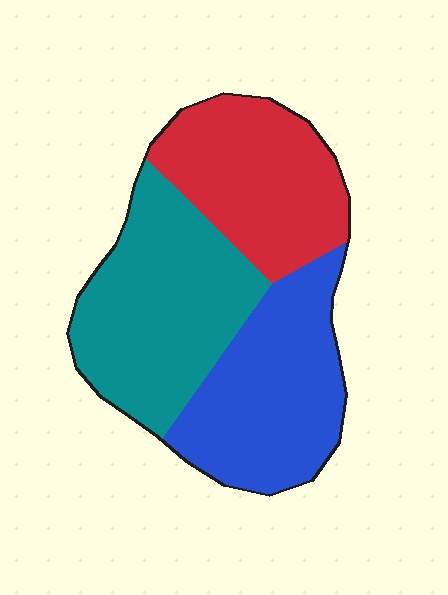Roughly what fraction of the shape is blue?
Blue takes up about one third (1/3) of the shape.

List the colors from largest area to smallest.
From largest to smallest: teal, blue, red.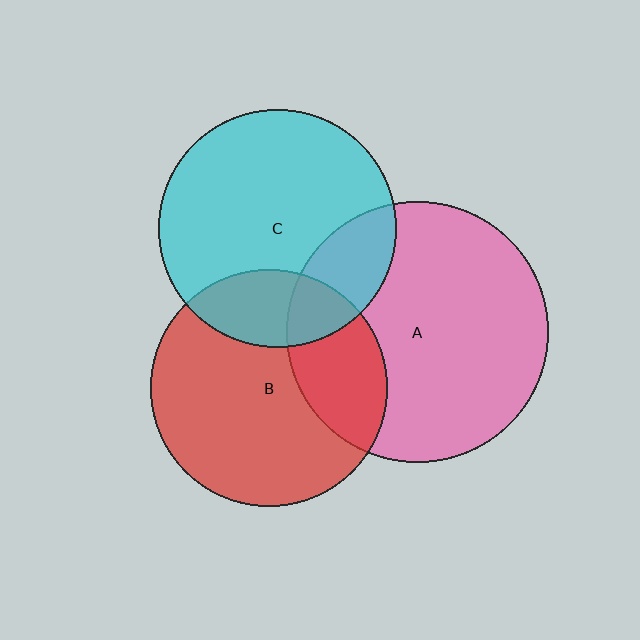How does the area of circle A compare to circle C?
Approximately 1.2 times.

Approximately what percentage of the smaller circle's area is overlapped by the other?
Approximately 20%.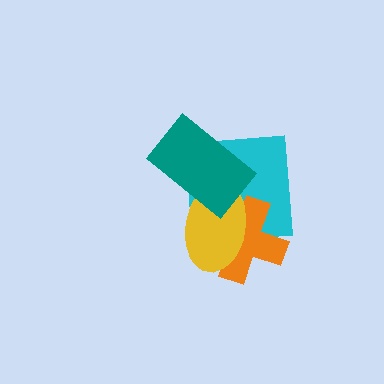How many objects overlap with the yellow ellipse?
3 objects overlap with the yellow ellipse.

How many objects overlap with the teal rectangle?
2 objects overlap with the teal rectangle.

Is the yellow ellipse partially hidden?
Yes, it is partially covered by another shape.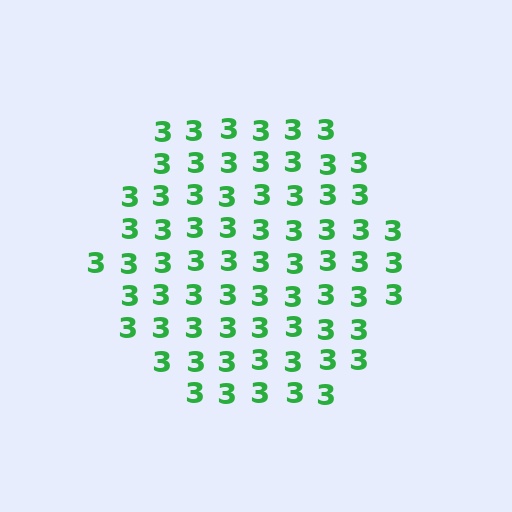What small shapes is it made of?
It is made of small digit 3's.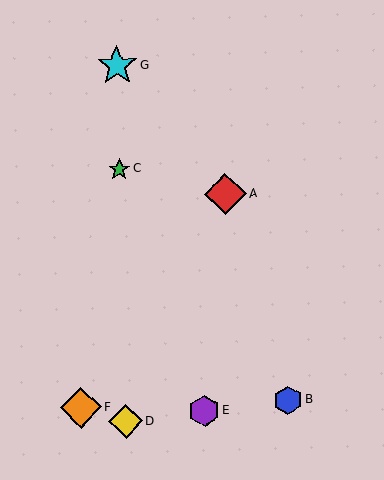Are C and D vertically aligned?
Yes, both are at x≈119.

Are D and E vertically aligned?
No, D is at x≈126 and E is at x≈204.